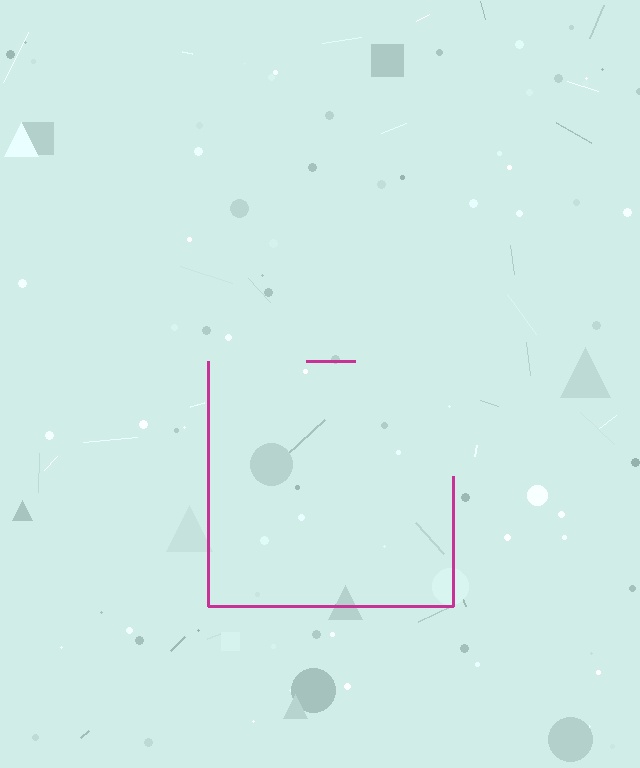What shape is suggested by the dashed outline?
The dashed outline suggests a square.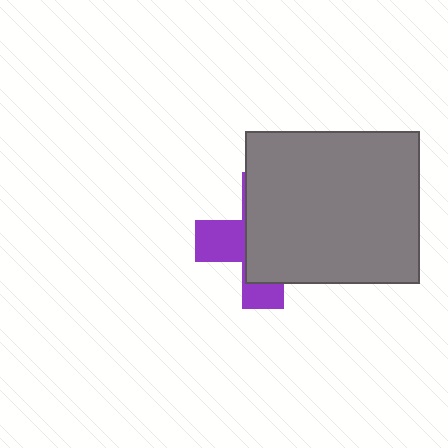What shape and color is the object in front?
The object in front is a gray rectangle.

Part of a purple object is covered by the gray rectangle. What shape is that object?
It is a cross.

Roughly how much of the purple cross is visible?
A small part of it is visible (roughly 36%).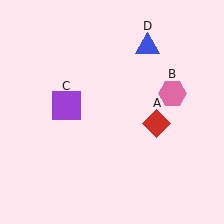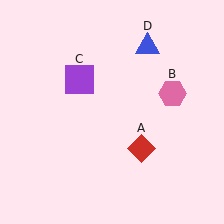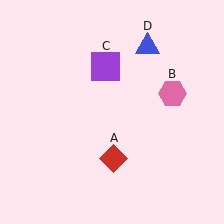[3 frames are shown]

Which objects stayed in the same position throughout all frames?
Pink hexagon (object B) and blue triangle (object D) remained stationary.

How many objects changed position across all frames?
2 objects changed position: red diamond (object A), purple square (object C).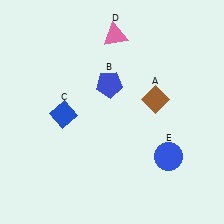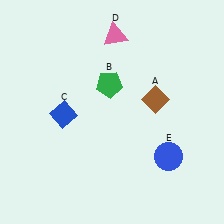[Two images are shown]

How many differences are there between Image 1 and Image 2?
There is 1 difference between the two images.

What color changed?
The pentagon (B) changed from blue in Image 1 to green in Image 2.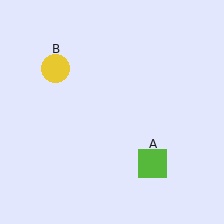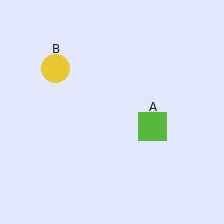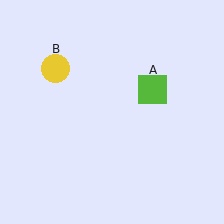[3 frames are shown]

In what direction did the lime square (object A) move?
The lime square (object A) moved up.